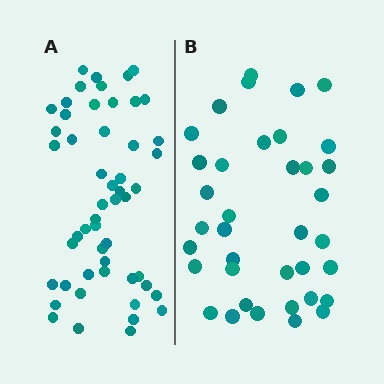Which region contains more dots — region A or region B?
Region A (the left region) has more dots.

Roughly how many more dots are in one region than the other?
Region A has approximately 15 more dots than region B.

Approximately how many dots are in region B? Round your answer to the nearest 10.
About 40 dots. (The exact count is 37, which rounds to 40.)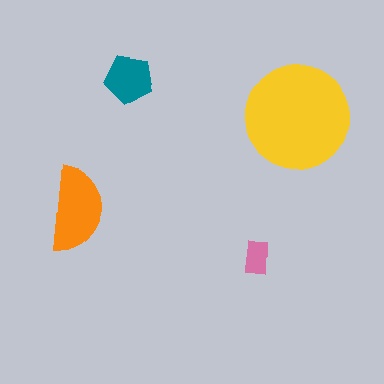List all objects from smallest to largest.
The pink rectangle, the teal pentagon, the orange semicircle, the yellow circle.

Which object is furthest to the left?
The orange semicircle is leftmost.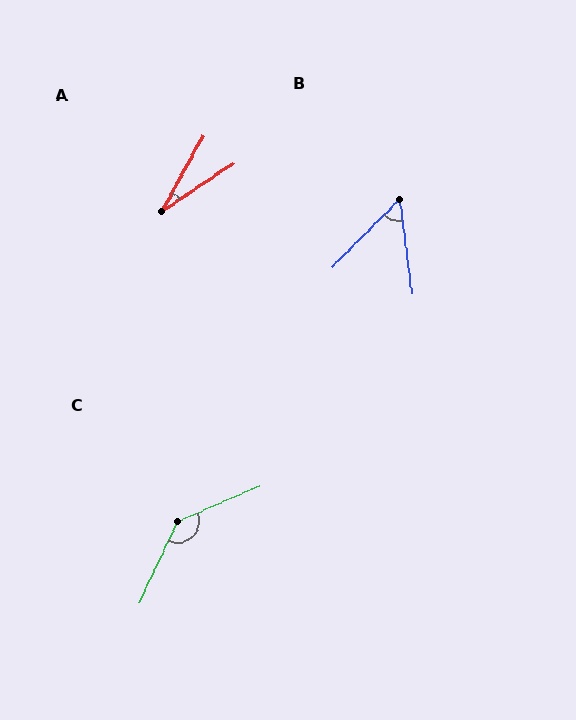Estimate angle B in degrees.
Approximately 52 degrees.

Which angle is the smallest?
A, at approximately 27 degrees.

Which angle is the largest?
C, at approximately 139 degrees.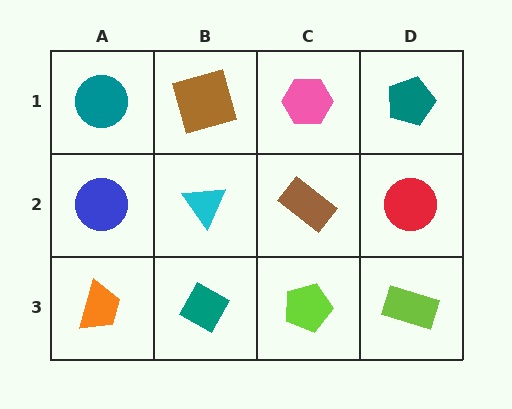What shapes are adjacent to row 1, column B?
A cyan triangle (row 2, column B), a teal circle (row 1, column A), a pink hexagon (row 1, column C).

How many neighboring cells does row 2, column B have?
4.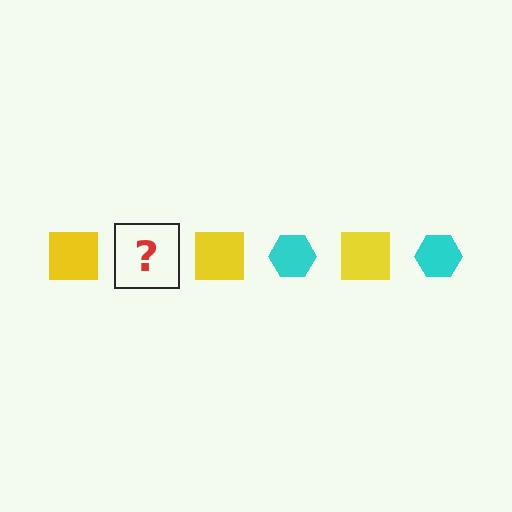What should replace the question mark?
The question mark should be replaced with a cyan hexagon.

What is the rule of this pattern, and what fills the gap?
The rule is that the pattern alternates between yellow square and cyan hexagon. The gap should be filled with a cyan hexagon.